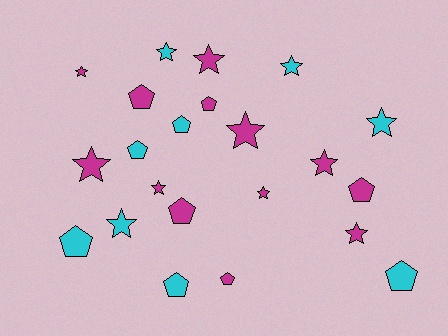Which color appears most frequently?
Magenta, with 13 objects.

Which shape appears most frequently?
Star, with 12 objects.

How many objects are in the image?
There are 22 objects.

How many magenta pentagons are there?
There are 5 magenta pentagons.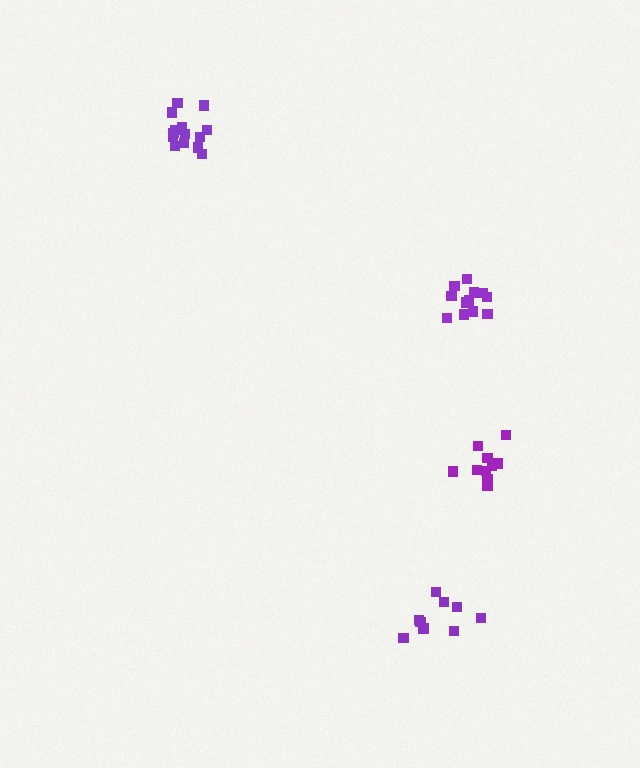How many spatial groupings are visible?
There are 4 spatial groupings.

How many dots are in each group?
Group 1: 9 dots, Group 2: 12 dots, Group 3: 10 dots, Group 4: 14 dots (45 total).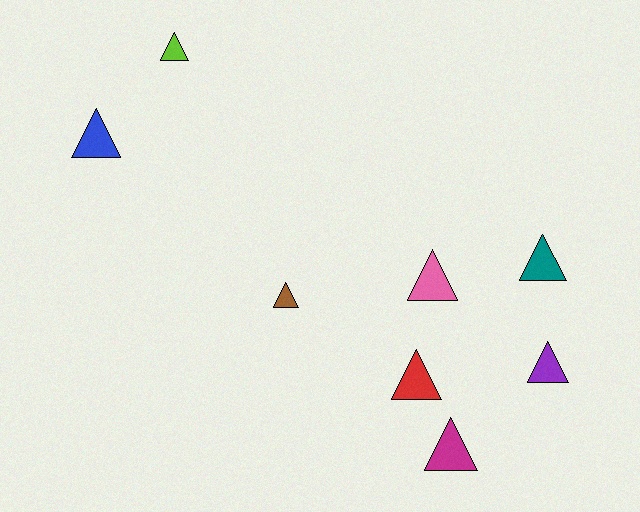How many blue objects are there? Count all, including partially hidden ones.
There is 1 blue object.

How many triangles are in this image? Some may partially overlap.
There are 8 triangles.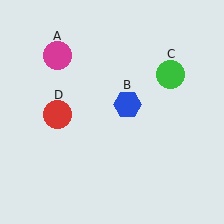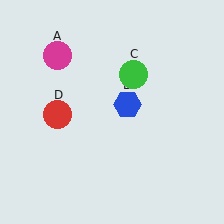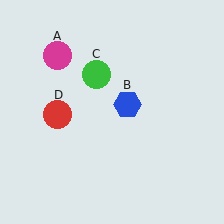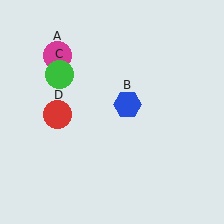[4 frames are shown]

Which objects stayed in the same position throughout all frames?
Magenta circle (object A) and blue hexagon (object B) and red circle (object D) remained stationary.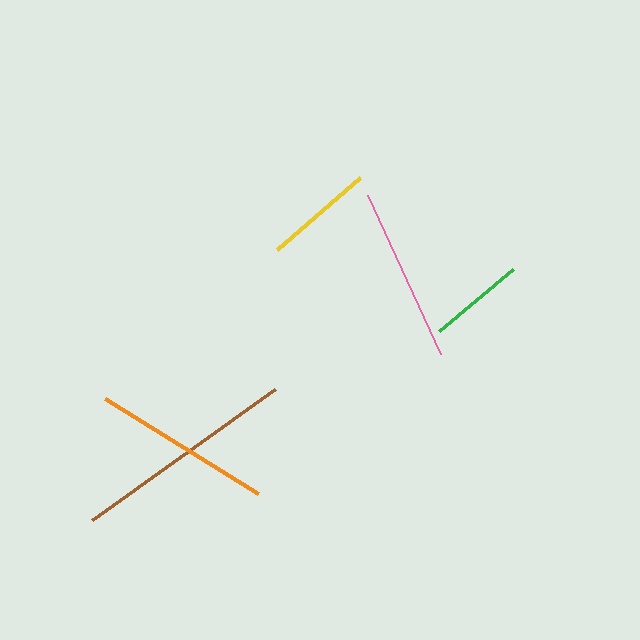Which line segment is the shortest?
The green line is the shortest at approximately 96 pixels.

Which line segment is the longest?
The brown line is the longest at approximately 225 pixels.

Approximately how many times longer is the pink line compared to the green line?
The pink line is approximately 1.8 times the length of the green line.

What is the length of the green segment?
The green segment is approximately 96 pixels long.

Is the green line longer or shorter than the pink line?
The pink line is longer than the green line.